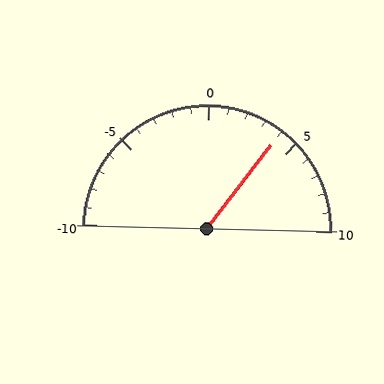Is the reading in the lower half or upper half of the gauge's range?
The reading is in the upper half of the range (-10 to 10).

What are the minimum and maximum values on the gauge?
The gauge ranges from -10 to 10.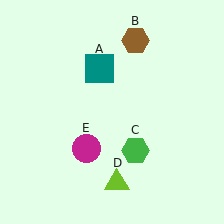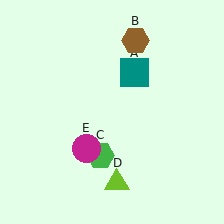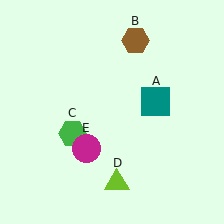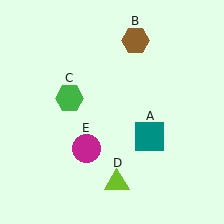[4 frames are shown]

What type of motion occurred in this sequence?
The teal square (object A), green hexagon (object C) rotated clockwise around the center of the scene.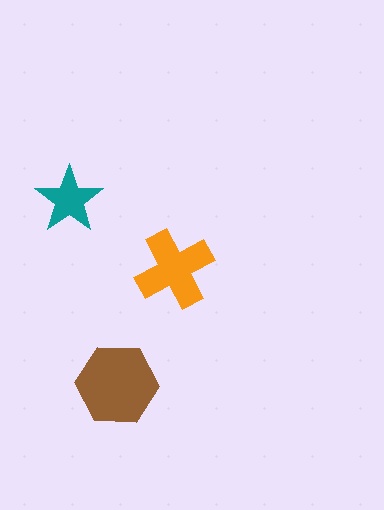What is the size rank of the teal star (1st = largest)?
3rd.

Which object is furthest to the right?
The orange cross is rightmost.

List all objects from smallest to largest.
The teal star, the orange cross, the brown hexagon.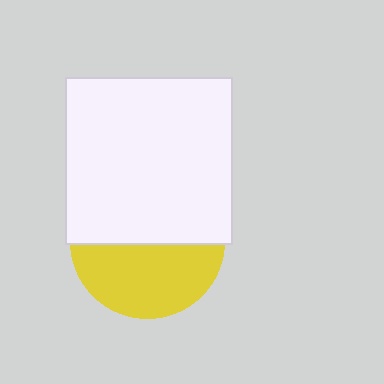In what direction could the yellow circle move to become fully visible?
The yellow circle could move down. That would shift it out from behind the white square entirely.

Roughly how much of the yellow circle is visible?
About half of it is visible (roughly 47%).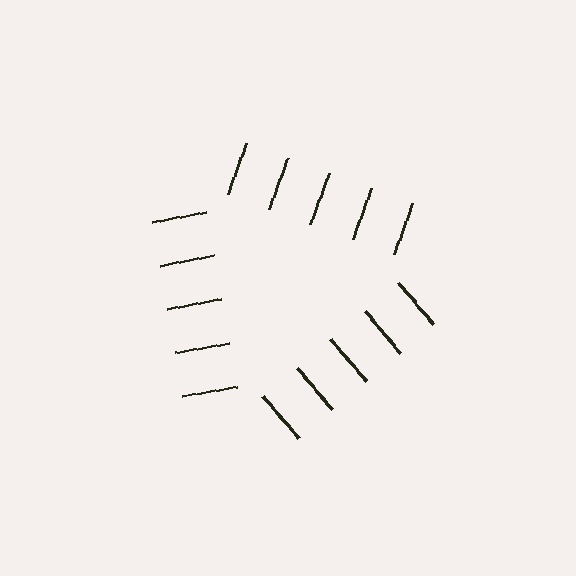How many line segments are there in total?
15 — 5 along each of the 3 edges.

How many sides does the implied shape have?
3 sides — the line-ends trace a triangle.